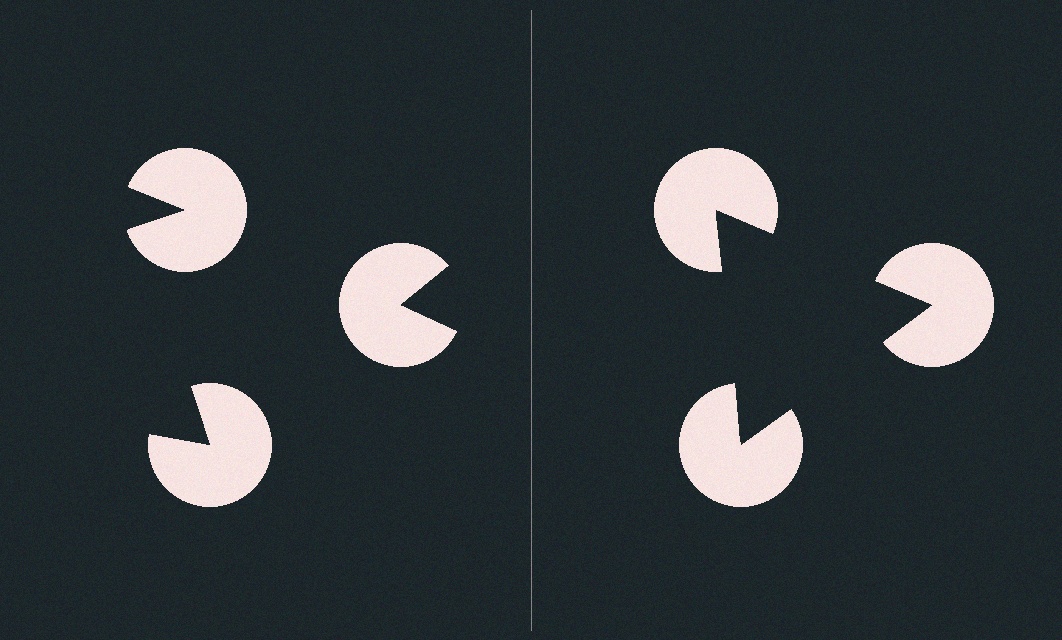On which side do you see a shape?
An illusory triangle appears on the right side. On the left side the wedge cuts are rotated, so no coherent shape forms.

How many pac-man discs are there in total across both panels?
6 — 3 on each side.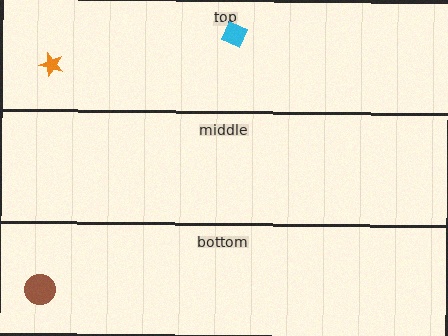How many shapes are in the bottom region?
1.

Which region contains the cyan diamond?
The top region.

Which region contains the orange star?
The top region.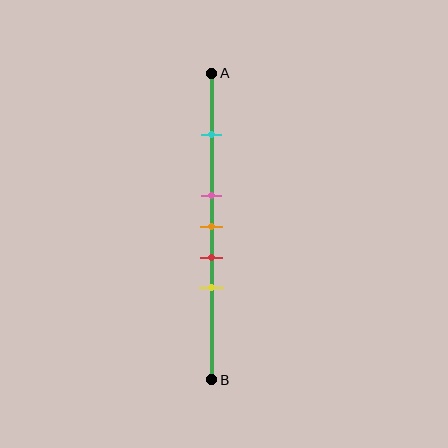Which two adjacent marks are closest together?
The pink and orange marks are the closest adjacent pair.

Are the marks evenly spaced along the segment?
No, the marks are not evenly spaced.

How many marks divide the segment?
There are 5 marks dividing the segment.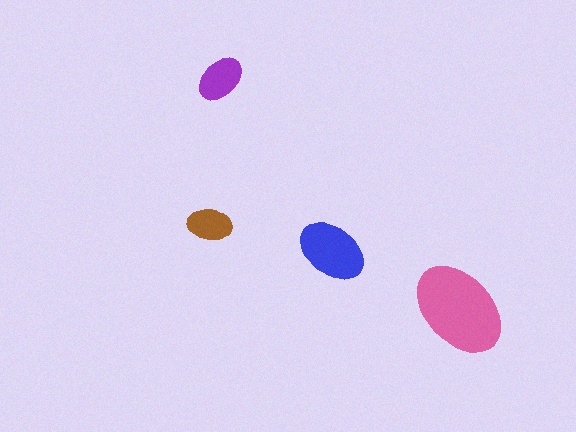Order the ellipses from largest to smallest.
the pink one, the blue one, the purple one, the brown one.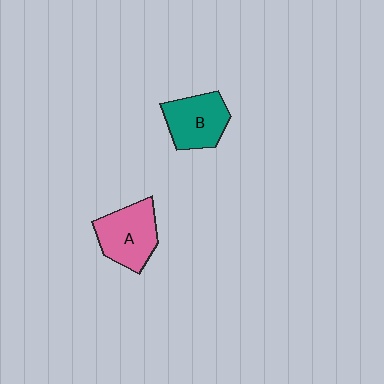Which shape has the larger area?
Shape A (pink).